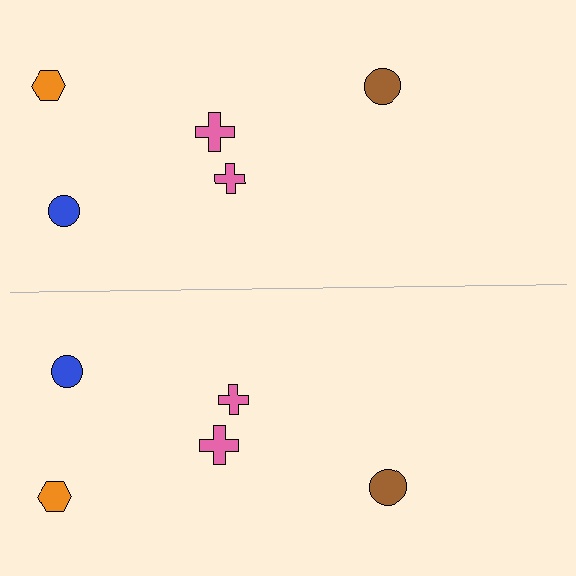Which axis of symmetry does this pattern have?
The pattern has a horizontal axis of symmetry running through the center of the image.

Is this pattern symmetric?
Yes, this pattern has bilateral (reflection) symmetry.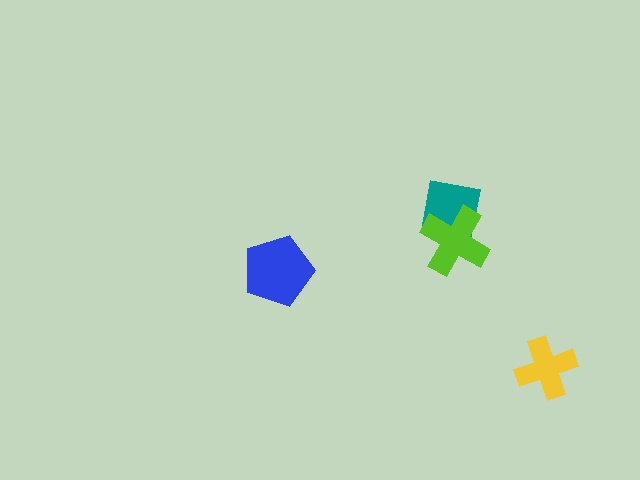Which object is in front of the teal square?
The lime cross is in front of the teal square.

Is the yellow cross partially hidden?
No, no other shape covers it.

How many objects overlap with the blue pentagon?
0 objects overlap with the blue pentagon.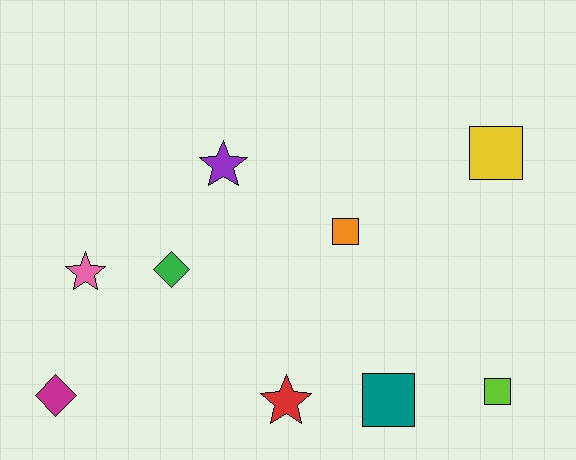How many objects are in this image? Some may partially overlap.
There are 9 objects.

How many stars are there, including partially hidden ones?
There are 3 stars.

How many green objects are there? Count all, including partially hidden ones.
There is 1 green object.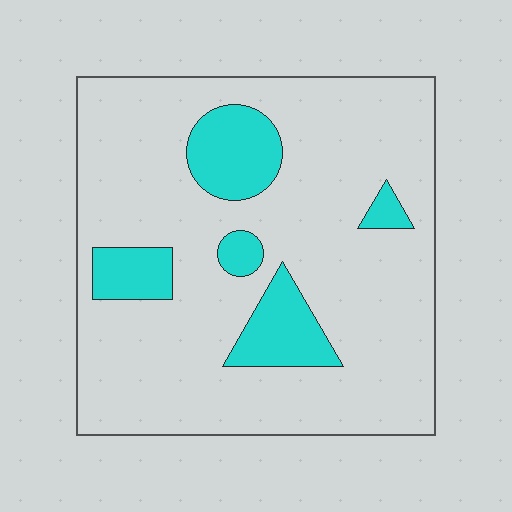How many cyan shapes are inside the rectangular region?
5.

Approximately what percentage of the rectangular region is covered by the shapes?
Approximately 15%.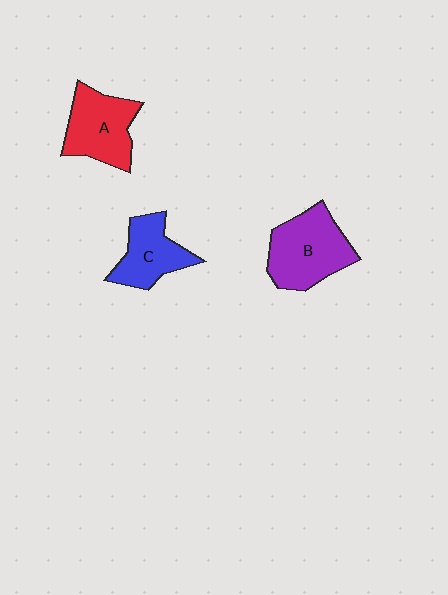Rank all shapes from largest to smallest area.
From largest to smallest: B (purple), A (red), C (blue).